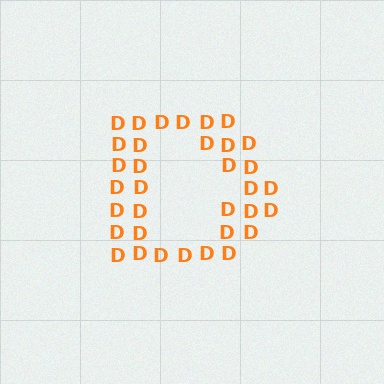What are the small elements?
The small elements are letter D's.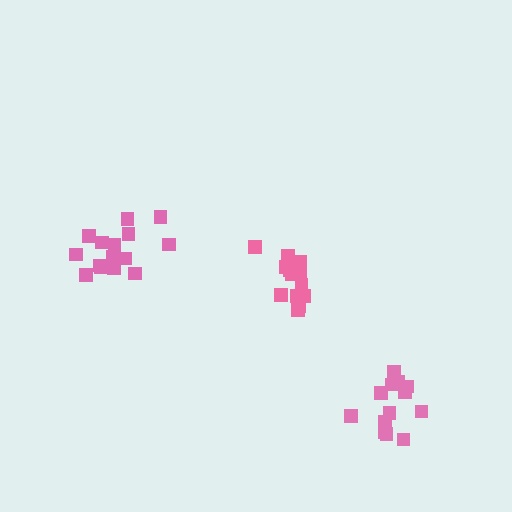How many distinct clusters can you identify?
There are 3 distinct clusters.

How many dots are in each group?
Group 1: 15 dots, Group 2: 15 dots, Group 3: 13 dots (43 total).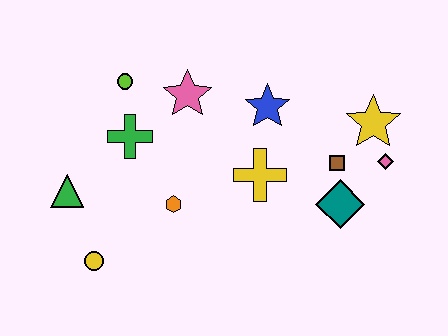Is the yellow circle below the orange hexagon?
Yes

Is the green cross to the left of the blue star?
Yes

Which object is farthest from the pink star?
The pink diamond is farthest from the pink star.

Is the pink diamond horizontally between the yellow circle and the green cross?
No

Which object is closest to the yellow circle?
The green triangle is closest to the yellow circle.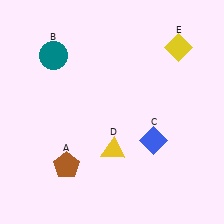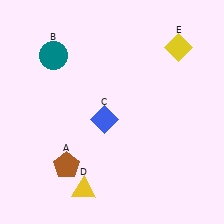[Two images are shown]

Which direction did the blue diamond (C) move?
The blue diamond (C) moved left.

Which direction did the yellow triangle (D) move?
The yellow triangle (D) moved down.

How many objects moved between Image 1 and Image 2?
2 objects moved between the two images.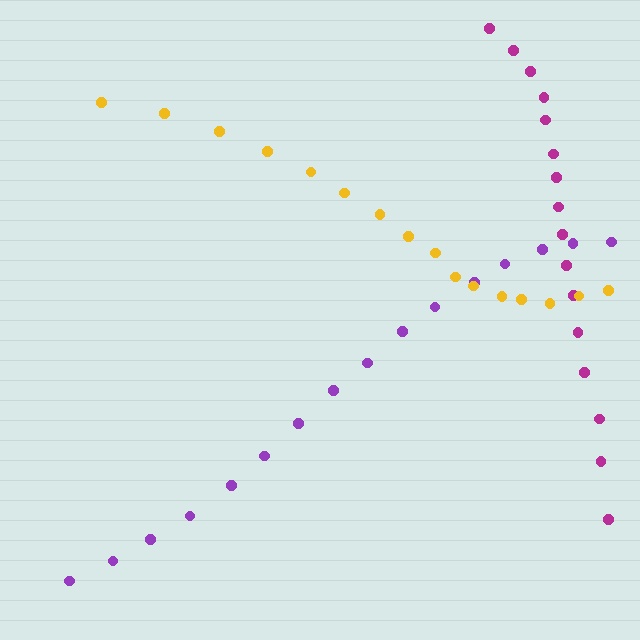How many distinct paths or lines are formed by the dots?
There are 3 distinct paths.